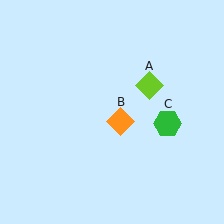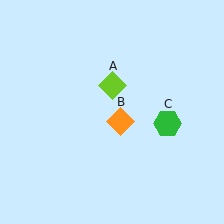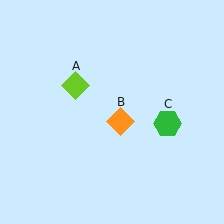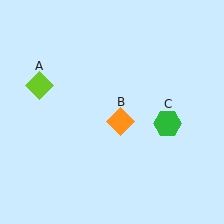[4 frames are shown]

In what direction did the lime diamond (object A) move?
The lime diamond (object A) moved left.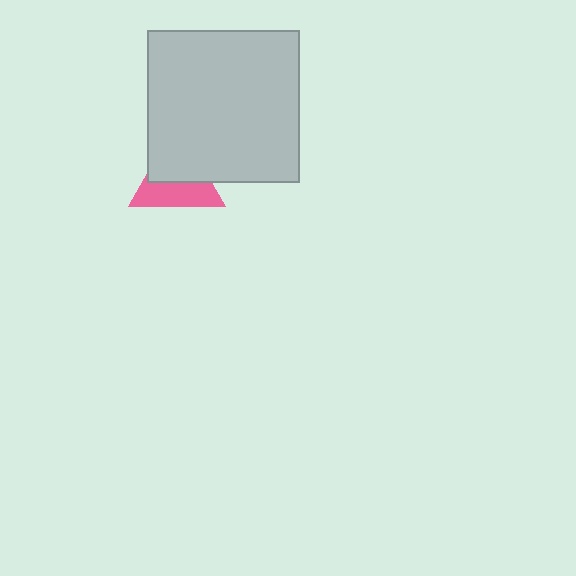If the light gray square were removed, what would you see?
You would see the complete pink triangle.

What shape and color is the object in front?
The object in front is a light gray square.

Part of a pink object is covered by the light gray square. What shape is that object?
It is a triangle.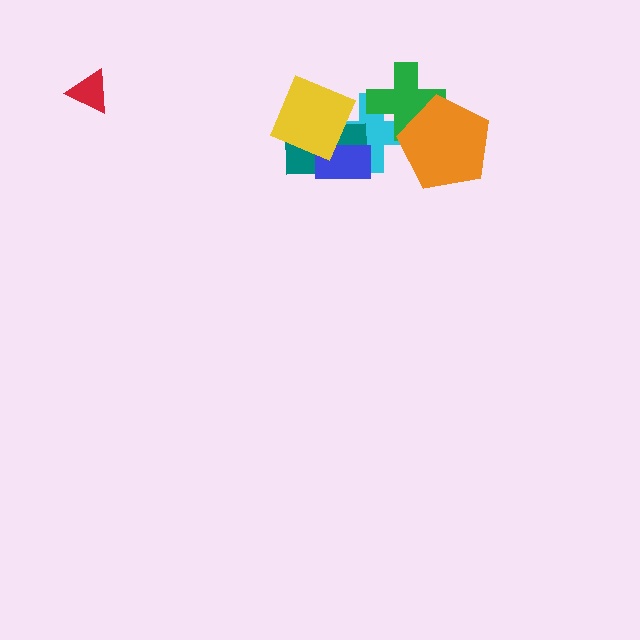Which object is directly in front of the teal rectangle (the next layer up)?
The blue rectangle is directly in front of the teal rectangle.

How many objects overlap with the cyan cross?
5 objects overlap with the cyan cross.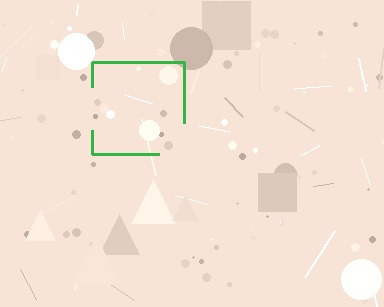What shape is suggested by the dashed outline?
The dashed outline suggests a square.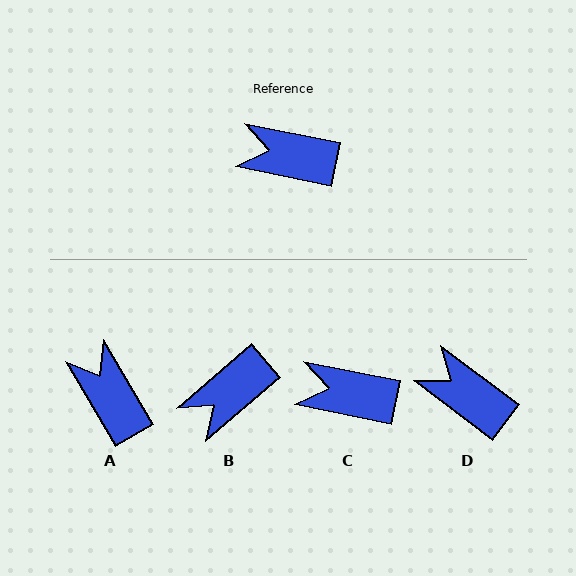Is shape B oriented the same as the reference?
No, it is off by about 52 degrees.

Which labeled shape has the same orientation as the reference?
C.